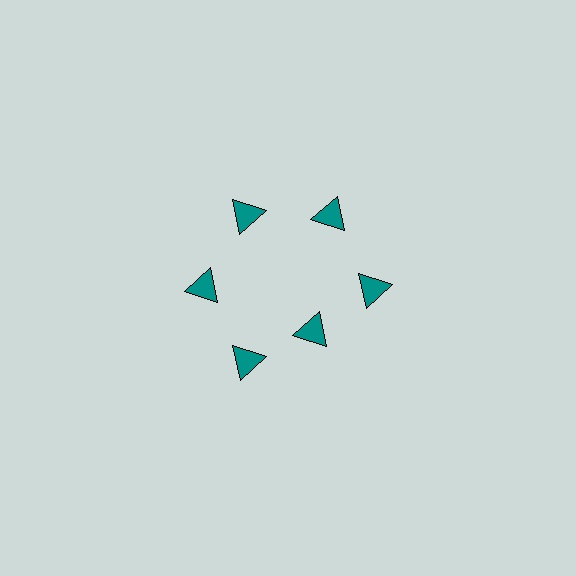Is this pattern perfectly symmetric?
No. The 6 teal triangles are arranged in a ring, but one element near the 5 o'clock position is pulled inward toward the center, breaking the 6-fold rotational symmetry.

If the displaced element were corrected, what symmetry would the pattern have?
It would have 6-fold rotational symmetry — the pattern would map onto itself every 60 degrees.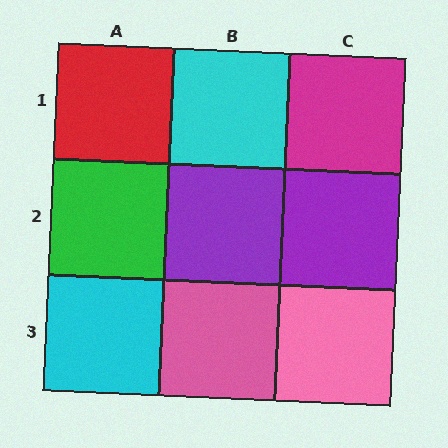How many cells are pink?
2 cells are pink.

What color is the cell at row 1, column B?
Cyan.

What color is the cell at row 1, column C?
Magenta.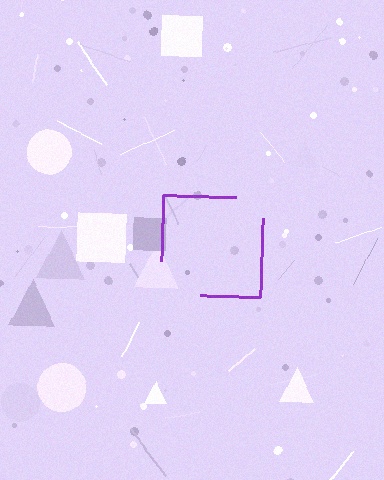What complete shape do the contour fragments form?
The contour fragments form a square.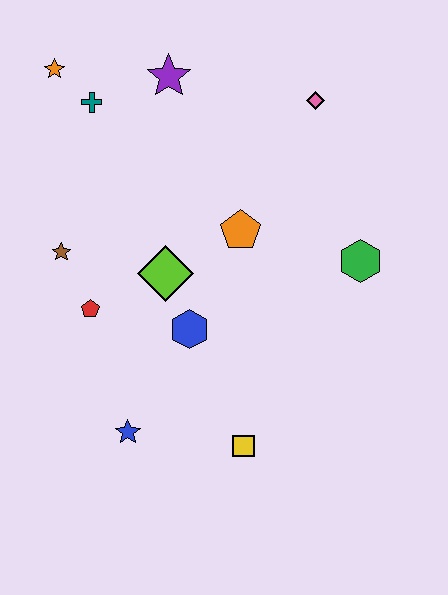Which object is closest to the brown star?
The red pentagon is closest to the brown star.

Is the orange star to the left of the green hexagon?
Yes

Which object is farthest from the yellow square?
The orange star is farthest from the yellow square.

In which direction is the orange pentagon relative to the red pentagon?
The orange pentagon is to the right of the red pentagon.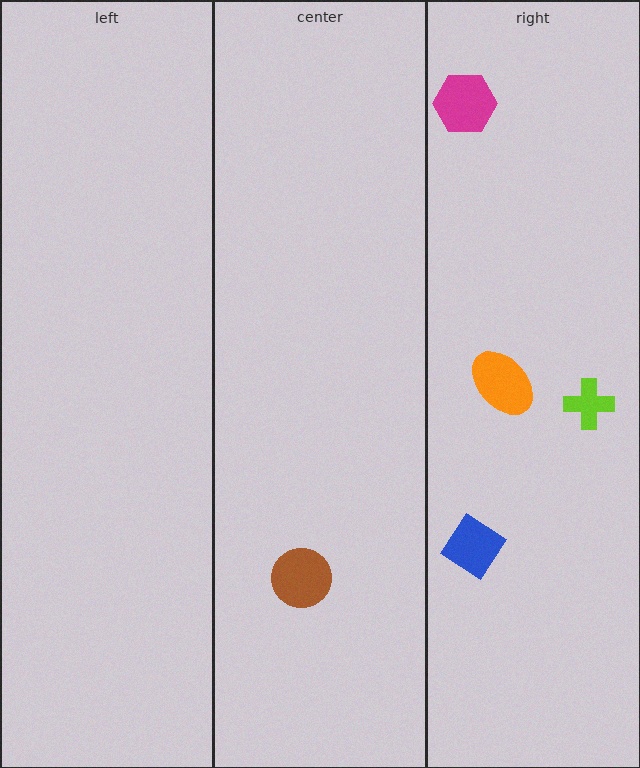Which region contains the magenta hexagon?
The right region.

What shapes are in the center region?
The brown circle.